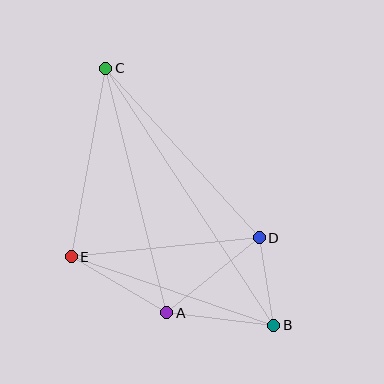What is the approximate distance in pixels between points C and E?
The distance between C and E is approximately 192 pixels.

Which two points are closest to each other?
Points B and D are closest to each other.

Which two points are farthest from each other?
Points B and C are farthest from each other.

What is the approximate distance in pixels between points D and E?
The distance between D and E is approximately 189 pixels.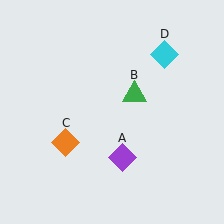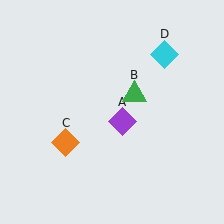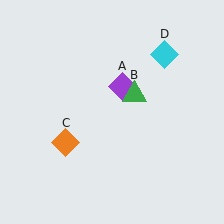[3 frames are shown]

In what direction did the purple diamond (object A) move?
The purple diamond (object A) moved up.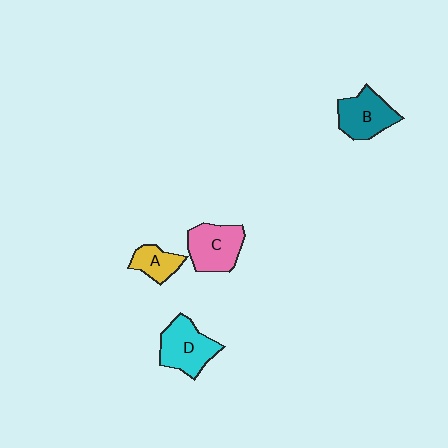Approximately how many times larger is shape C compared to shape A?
Approximately 1.7 times.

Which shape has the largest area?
Shape D (cyan).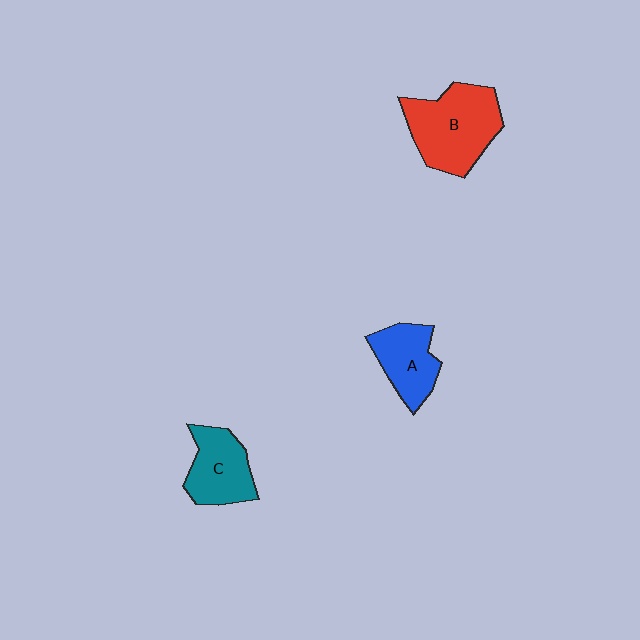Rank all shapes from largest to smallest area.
From largest to smallest: B (red), C (teal), A (blue).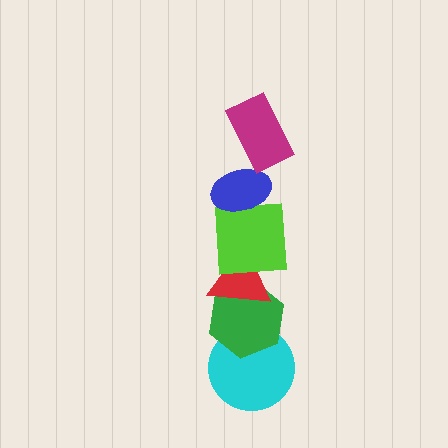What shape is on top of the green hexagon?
The red triangle is on top of the green hexagon.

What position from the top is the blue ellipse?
The blue ellipse is 2nd from the top.